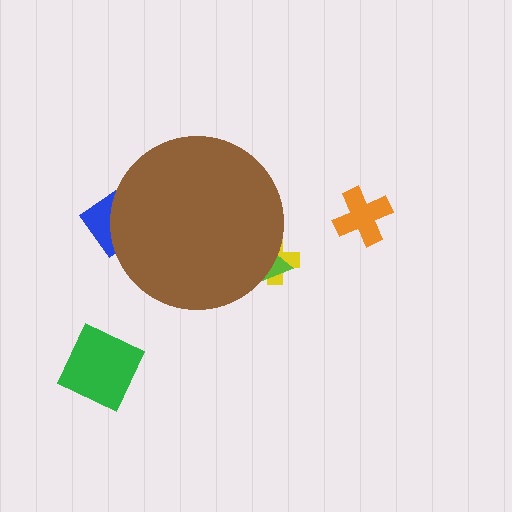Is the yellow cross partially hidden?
Yes, the yellow cross is partially hidden behind the brown circle.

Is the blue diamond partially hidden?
Yes, the blue diamond is partially hidden behind the brown circle.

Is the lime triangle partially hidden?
Yes, the lime triangle is partially hidden behind the brown circle.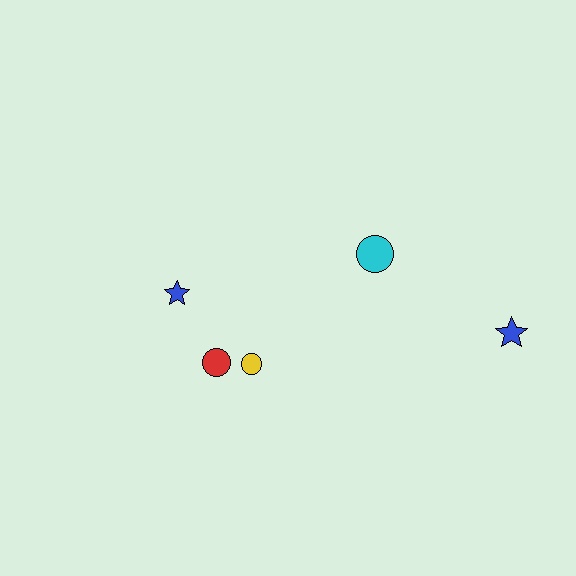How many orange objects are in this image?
There are no orange objects.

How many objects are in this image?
There are 5 objects.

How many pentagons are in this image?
There are no pentagons.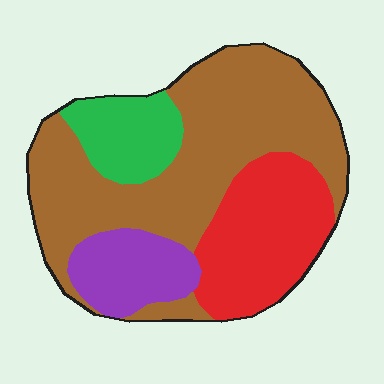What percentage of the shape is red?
Red covers about 25% of the shape.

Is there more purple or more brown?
Brown.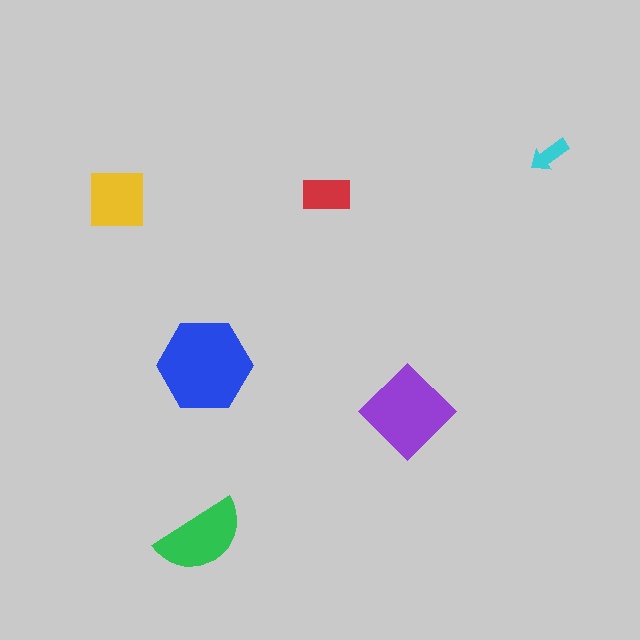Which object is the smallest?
The cyan arrow.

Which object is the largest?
The blue hexagon.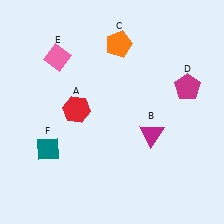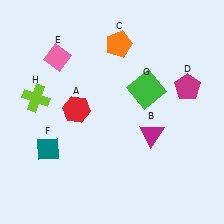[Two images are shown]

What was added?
A green square (G), a lime cross (H) were added in Image 2.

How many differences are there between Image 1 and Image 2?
There are 2 differences between the two images.